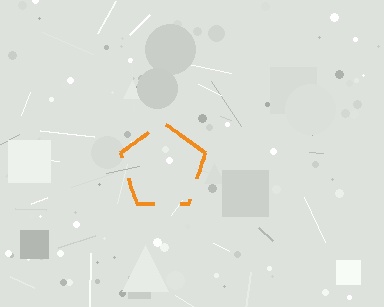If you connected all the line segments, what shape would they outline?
They would outline a pentagon.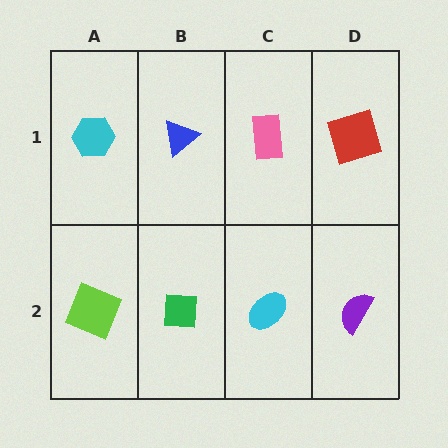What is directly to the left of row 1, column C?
A blue triangle.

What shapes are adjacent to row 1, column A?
A lime square (row 2, column A), a blue triangle (row 1, column B).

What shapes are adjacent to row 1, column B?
A green square (row 2, column B), a cyan hexagon (row 1, column A), a pink rectangle (row 1, column C).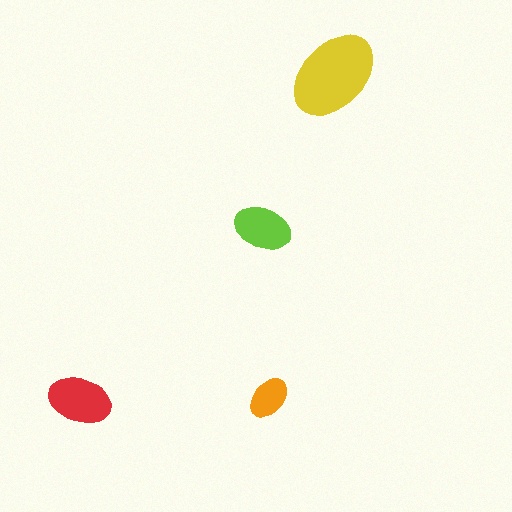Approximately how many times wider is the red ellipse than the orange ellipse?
About 1.5 times wider.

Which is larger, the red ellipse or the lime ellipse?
The red one.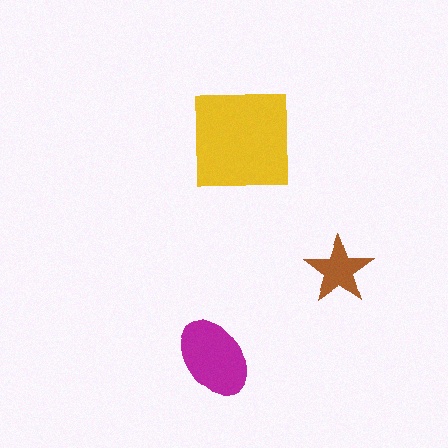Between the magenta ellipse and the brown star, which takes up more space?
The magenta ellipse.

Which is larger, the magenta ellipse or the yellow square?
The yellow square.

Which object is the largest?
The yellow square.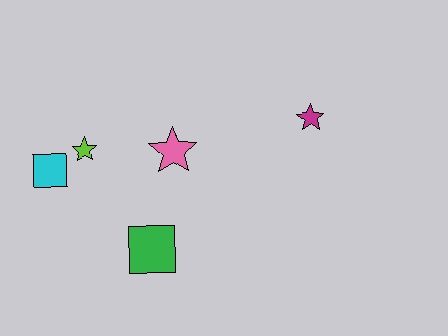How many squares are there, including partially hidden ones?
There are 2 squares.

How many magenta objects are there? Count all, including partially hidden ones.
There is 1 magenta object.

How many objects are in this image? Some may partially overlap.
There are 5 objects.